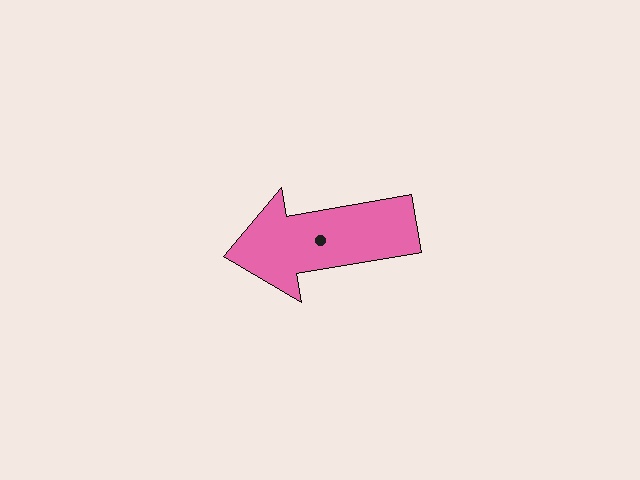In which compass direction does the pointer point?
West.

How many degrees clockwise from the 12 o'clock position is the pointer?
Approximately 260 degrees.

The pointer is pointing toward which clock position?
Roughly 9 o'clock.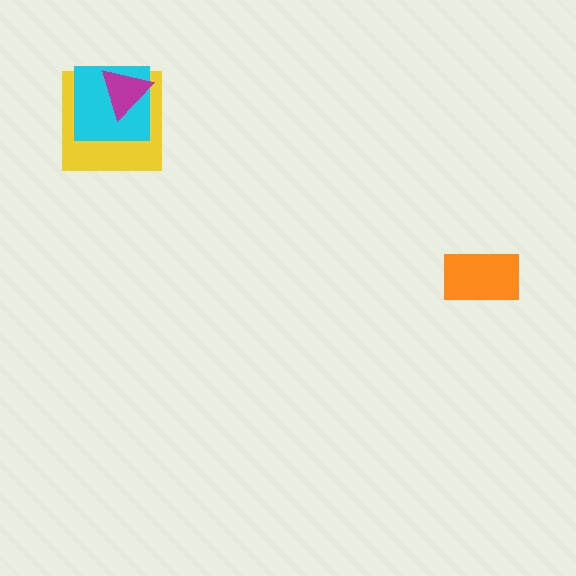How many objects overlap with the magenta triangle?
2 objects overlap with the magenta triangle.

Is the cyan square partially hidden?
Yes, it is partially covered by another shape.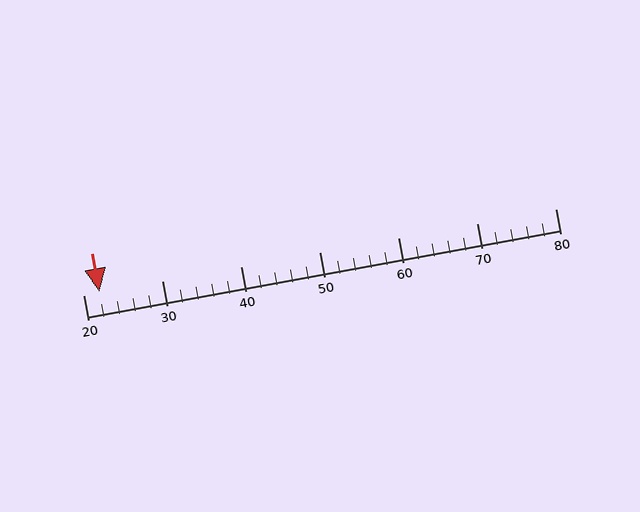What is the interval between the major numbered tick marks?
The major tick marks are spaced 10 units apart.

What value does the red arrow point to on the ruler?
The red arrow points to approximately 22.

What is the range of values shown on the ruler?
The ruler shows values from 20 to 80.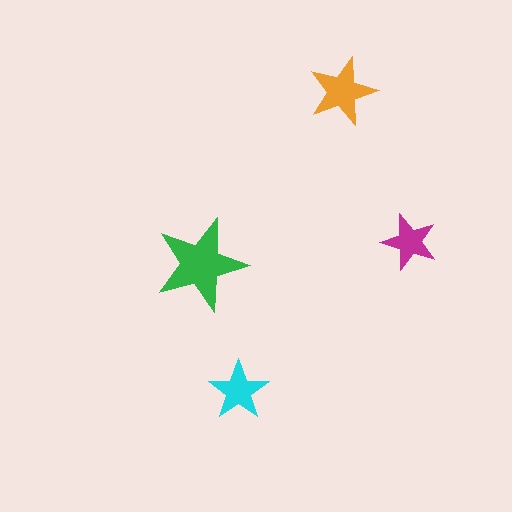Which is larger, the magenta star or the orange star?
The orange one.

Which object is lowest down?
The cyan star is bottommost.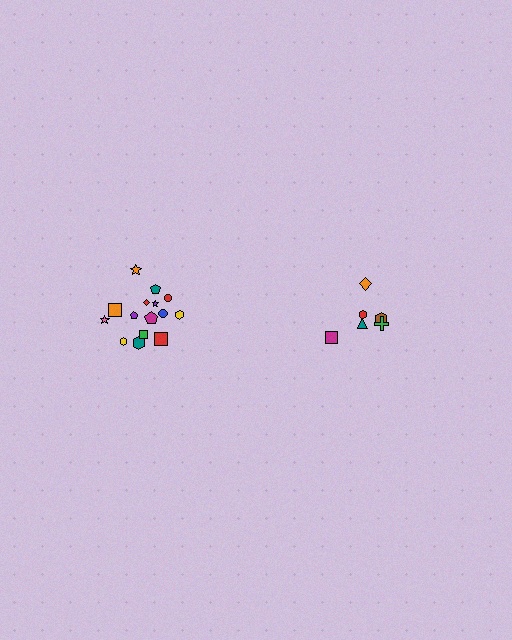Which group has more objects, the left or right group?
The left group.